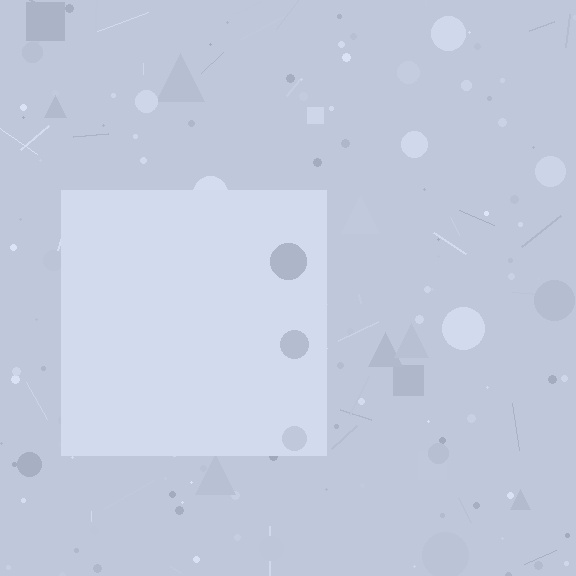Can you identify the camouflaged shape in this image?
The camouflaged shape is a square.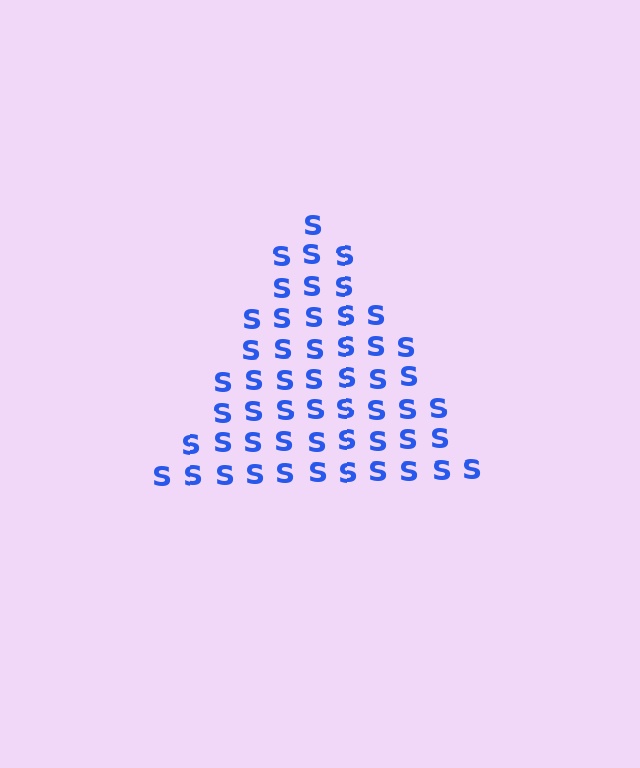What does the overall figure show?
The overall figure shows a triangle.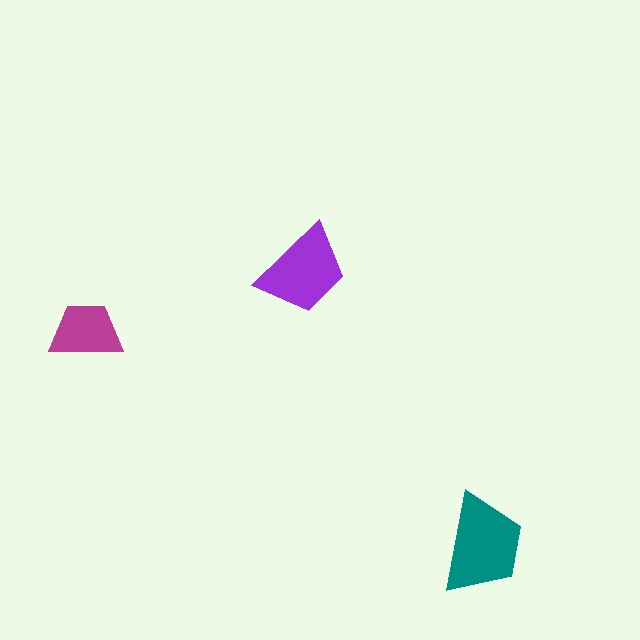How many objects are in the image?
There are 3 objects in the image.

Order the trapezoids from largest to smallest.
the teal one, the purple one, the magenta one.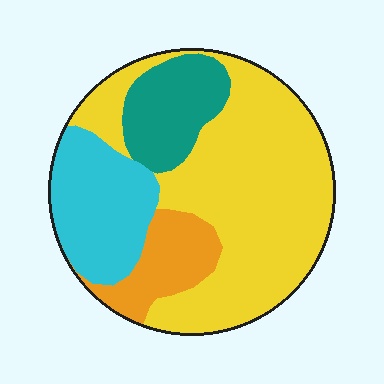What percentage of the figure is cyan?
Cyan takes up about one fifth (1/5) of the figure.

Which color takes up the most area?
Yellow, at roughly 55%.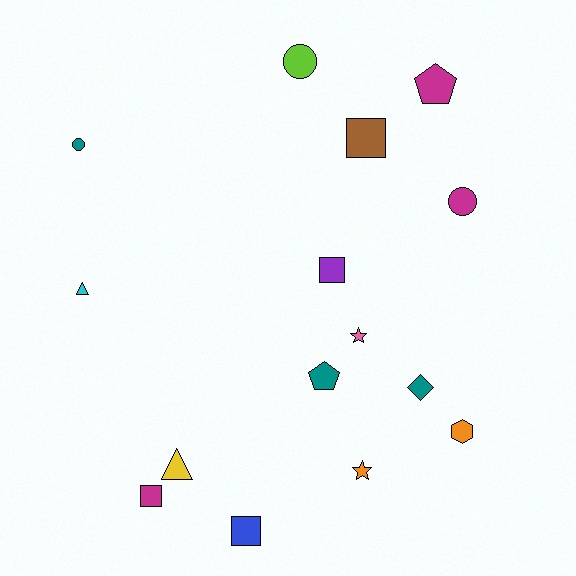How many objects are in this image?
There are 15 objects.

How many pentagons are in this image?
There are 2 pentagons.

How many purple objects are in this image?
There is 1 purple object.